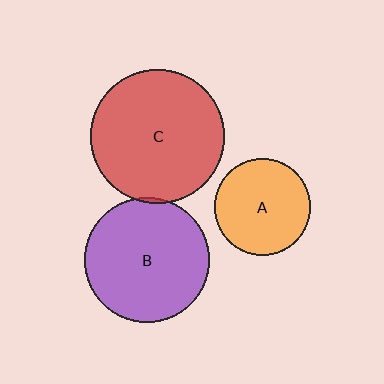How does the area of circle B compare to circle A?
Approximately 1.7 times.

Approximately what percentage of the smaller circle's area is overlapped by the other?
Approximately 5%.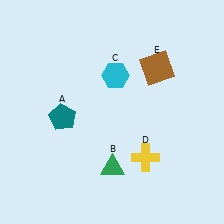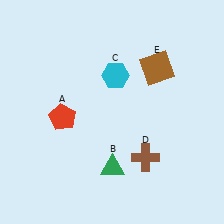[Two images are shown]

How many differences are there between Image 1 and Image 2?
There are 2 differences between the two images.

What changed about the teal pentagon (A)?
In Image 1, A is teal. In Image 2, it changed to red.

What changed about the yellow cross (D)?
In Image 1, D is yellow. In Image 2, it changed to brown.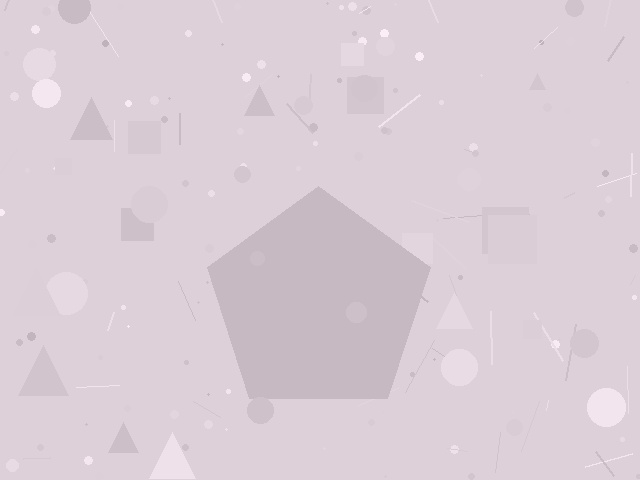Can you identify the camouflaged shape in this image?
The camouflaged shape is a pentagon.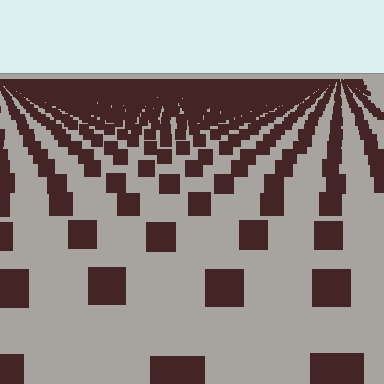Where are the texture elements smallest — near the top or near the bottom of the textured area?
Near the top.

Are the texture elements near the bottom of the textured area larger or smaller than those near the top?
Larger. Near the bottom, elements are closer to the viewer and appear at a bigger on-screen size.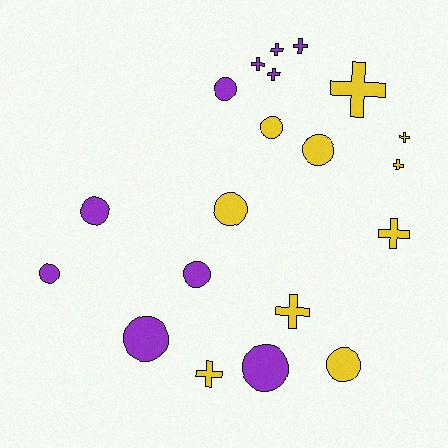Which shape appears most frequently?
Cross, with 10 objects.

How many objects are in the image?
There are 20 objects.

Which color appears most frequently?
Yellow, with 10 objects.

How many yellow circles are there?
There are 4 yellow circles.